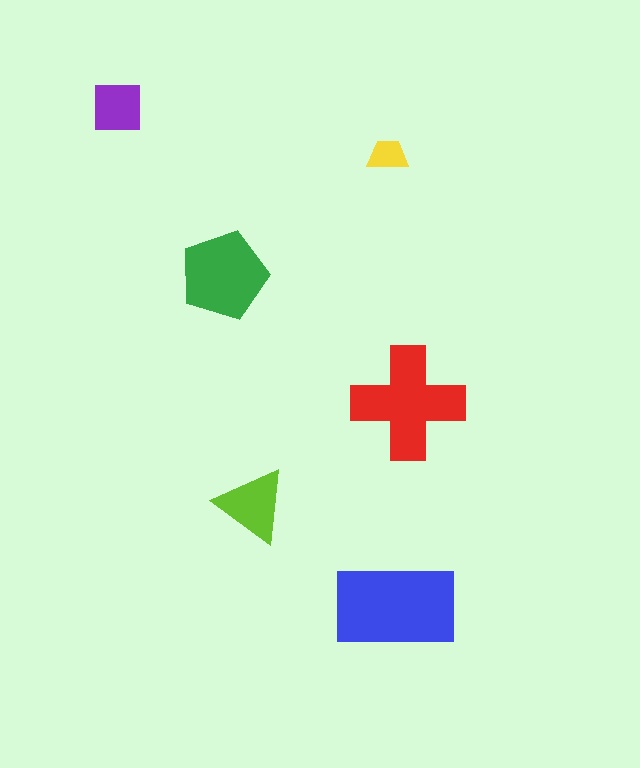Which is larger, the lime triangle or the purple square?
The lime triangle.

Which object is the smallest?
The yellow trapezoid.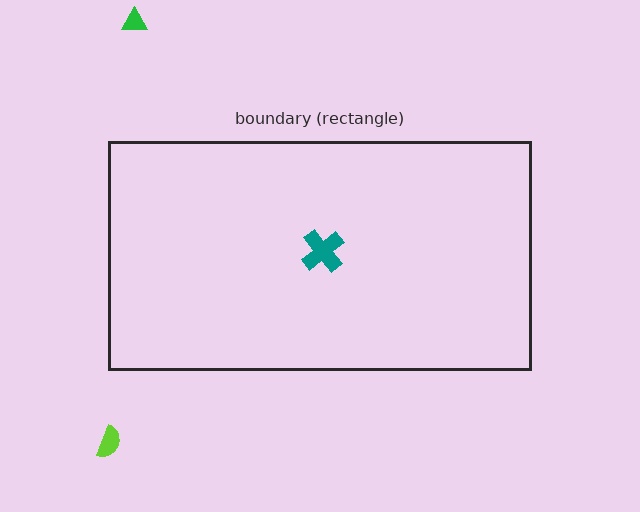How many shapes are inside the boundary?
1 inside, 2 outside.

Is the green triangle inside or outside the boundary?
Outside.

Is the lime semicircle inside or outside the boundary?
Outside.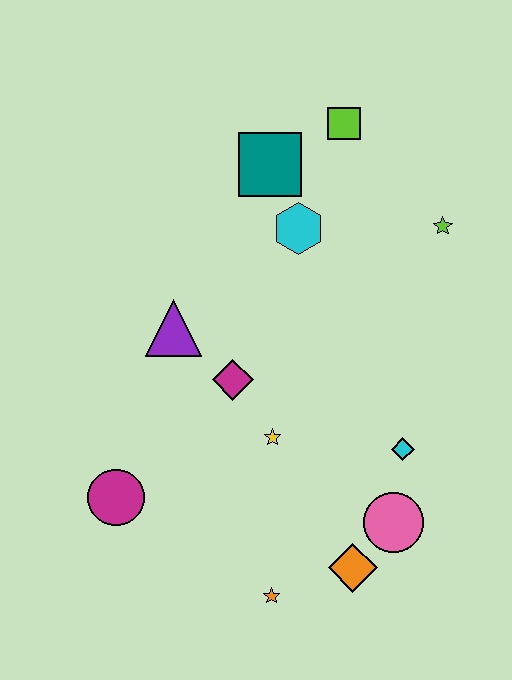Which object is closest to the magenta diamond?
The yellow star is closest to the magenta diamond.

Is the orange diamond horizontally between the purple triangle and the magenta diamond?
No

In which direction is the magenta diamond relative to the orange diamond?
The magenta diamond is above the orange diamond.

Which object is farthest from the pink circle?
The lime square is farthest from the pink circle.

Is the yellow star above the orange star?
Yes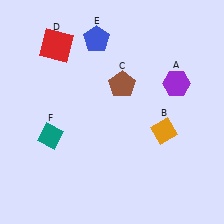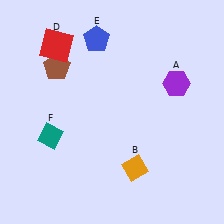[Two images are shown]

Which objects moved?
The objects that moved are: the orange diamond (B), the brown pentagon (C).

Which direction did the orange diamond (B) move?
The orange diamond (B) moved down.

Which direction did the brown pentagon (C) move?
The brown pentagon (C) moved left.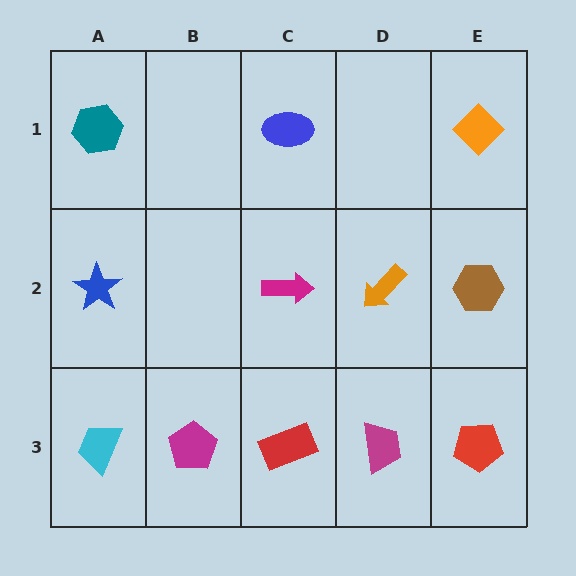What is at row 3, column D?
A magenta trapezoid.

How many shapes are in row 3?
5 shapes.